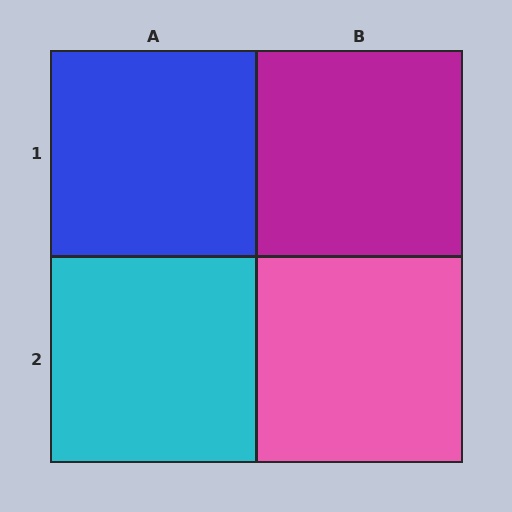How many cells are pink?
1 cell is pink.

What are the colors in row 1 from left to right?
Blue, magenta.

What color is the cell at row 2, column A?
Cyan.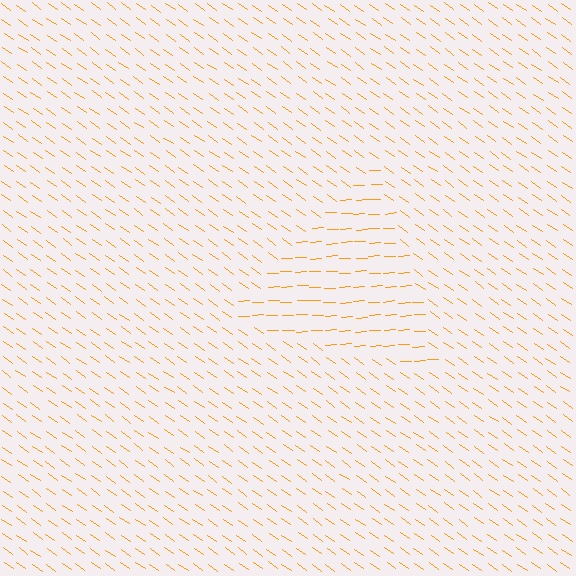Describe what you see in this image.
The image is filled with small orange line segments. A triangle region in the image has lines oriented differently from the surrounding lines, creating a visible texture boundary.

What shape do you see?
I see a triangle.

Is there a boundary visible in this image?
Yes, there is a texture boundary formed by a change in line orientation.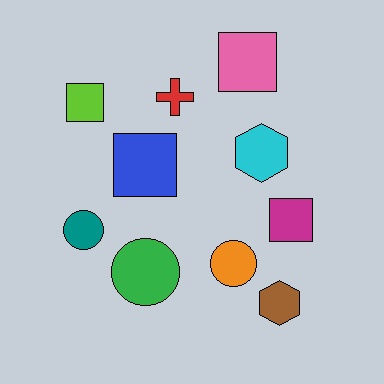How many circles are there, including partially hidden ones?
There are 3 circles.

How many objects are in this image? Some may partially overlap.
There are 10 objects.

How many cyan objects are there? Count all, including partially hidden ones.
There is 1 cyan object.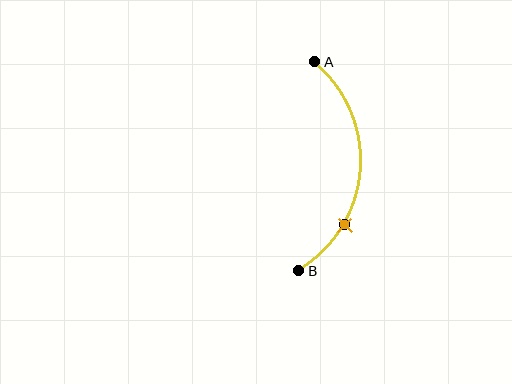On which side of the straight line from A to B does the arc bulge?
The arc bulges to the right of the straight line connecting A and B.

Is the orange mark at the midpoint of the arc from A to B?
No. The orange mark lies on the arc but is closer to endpoint B. The arc midpoint would be at the point on the curve equidistant along the arc from both A and B.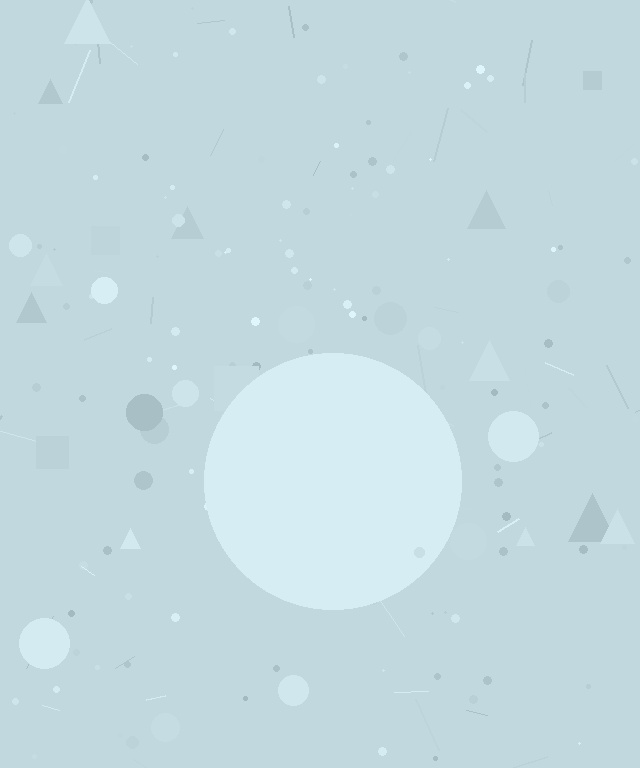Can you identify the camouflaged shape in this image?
The camouflaged shape is a circle.